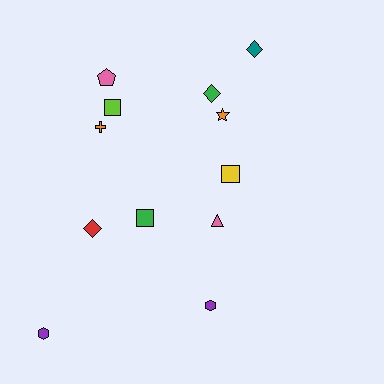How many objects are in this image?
There are 12 objects.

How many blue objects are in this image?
There are no blue objects.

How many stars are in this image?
There is 1 star.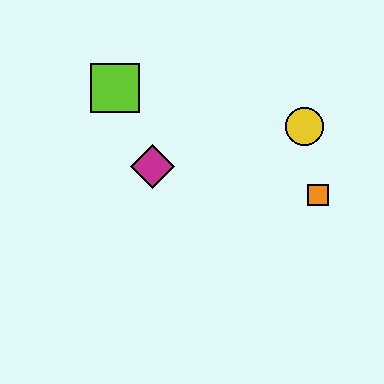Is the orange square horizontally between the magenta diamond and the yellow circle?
No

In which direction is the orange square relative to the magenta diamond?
The orange square is to the right of the magenta diamond.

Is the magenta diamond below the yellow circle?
Yes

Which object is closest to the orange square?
The yellow circle is closest to the orange square.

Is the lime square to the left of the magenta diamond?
Yes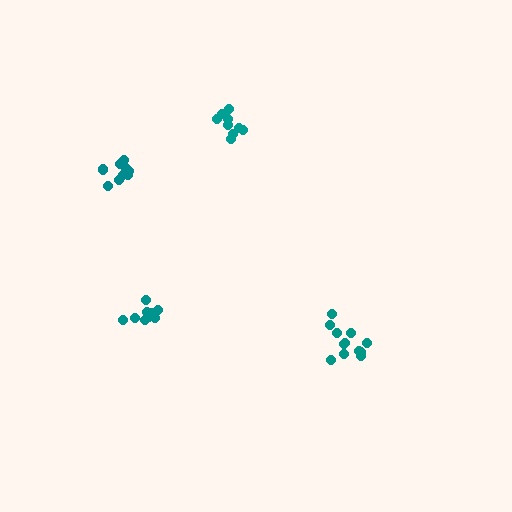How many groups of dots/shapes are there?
There are 4 groups.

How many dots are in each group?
Group 1: 12 dots, Group 2: 9 dots, Group 3: 9 dots, Group 4: 10 dots (40 total).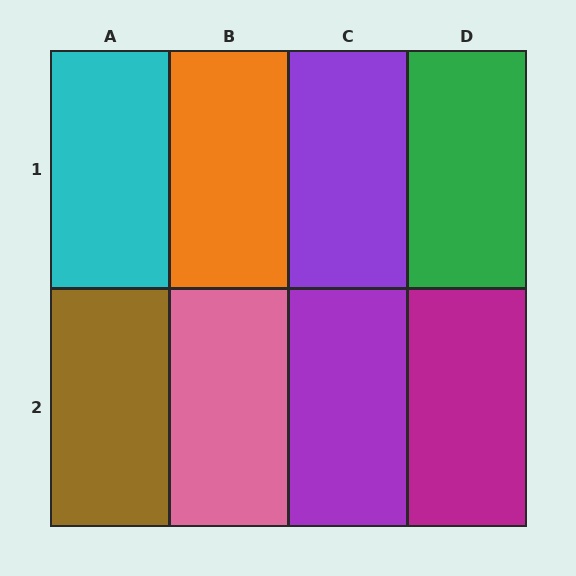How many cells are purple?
2 cells are purple.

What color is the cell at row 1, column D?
Green.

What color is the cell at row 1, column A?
Cyan.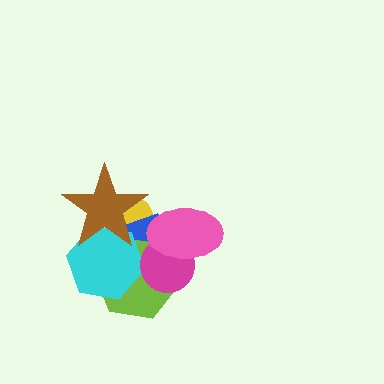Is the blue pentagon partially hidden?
Yes, it is partially covered by another shape.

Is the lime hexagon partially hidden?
Yes, it is partially covered by another shape.